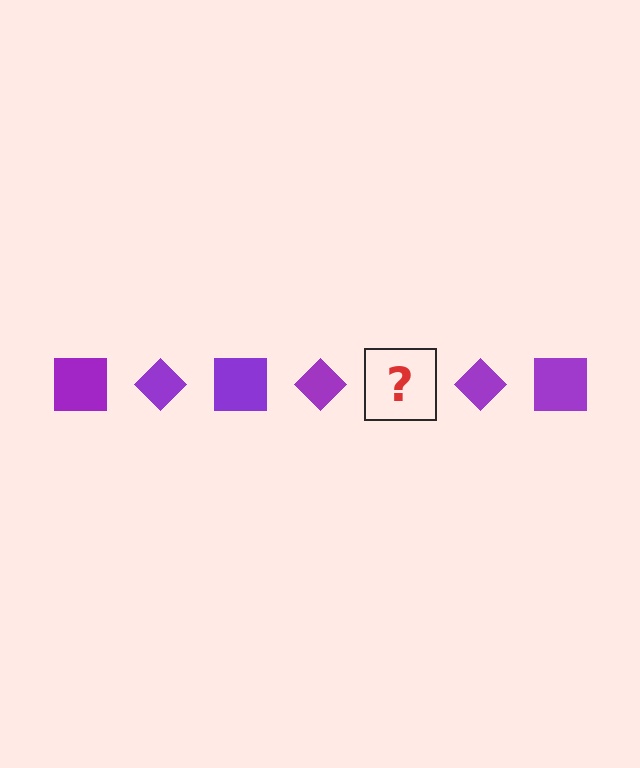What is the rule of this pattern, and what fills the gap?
The rule is that the pattern cycles through square, diamond shapes in purple. The gap should be filled with a purple square.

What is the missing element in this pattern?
The missing element is a purple square.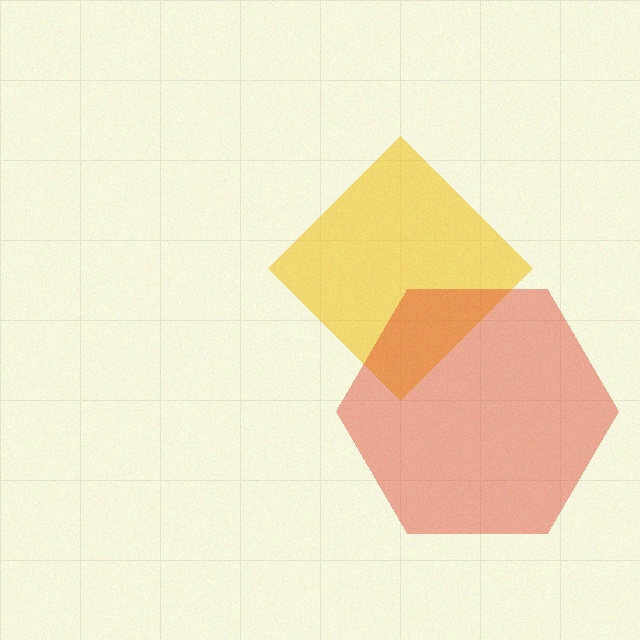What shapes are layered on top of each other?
The layered shapes are: a yellow diamond, a red hexagon.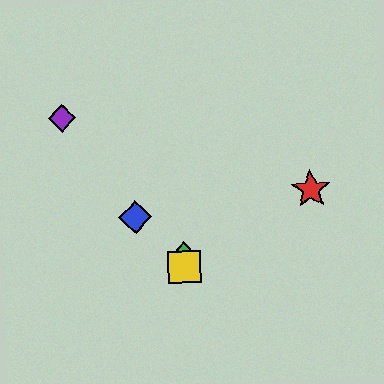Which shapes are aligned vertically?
The green diamond, the yellow square are aligned vertically.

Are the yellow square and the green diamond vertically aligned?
Yes, both are at x≈184.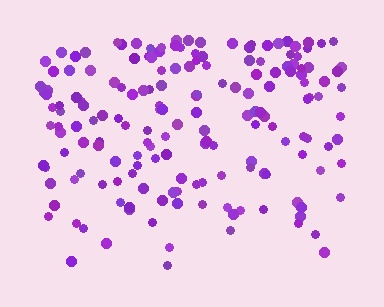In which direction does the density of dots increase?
From bottom to top, with the top side densest.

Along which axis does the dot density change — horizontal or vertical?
Vertical.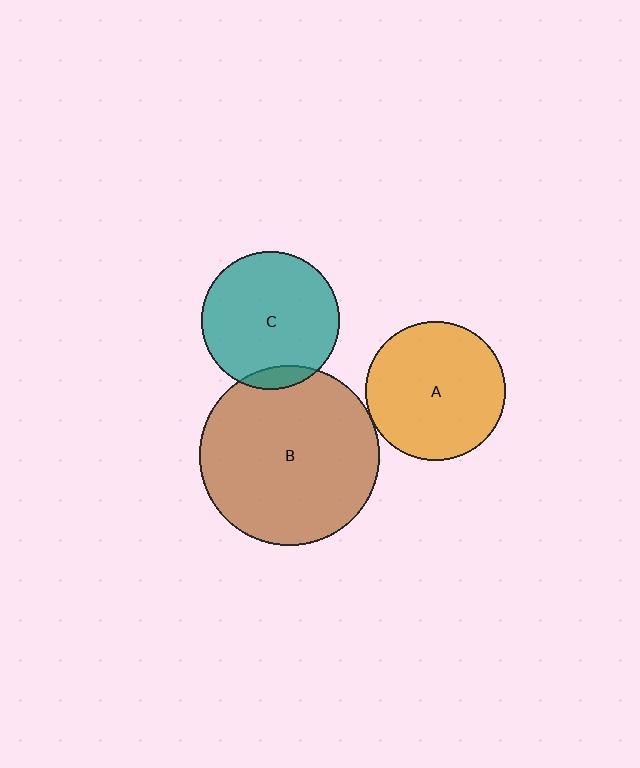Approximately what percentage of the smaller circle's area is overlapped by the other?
Approximately 10%.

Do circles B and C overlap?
Yes.